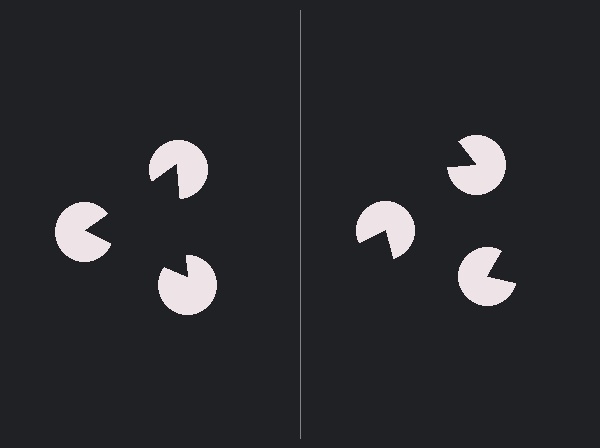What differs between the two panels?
The pac-man discs are positioned identically on both sides; only the wedge orientations differ. On the left they align to a triangle; on the right they are misaligned.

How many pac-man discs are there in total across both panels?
6 — 3 on each side.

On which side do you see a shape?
An illusory triangle appears on the left side. On the right side the wedge cuts are rotated, so no coherent shape forms.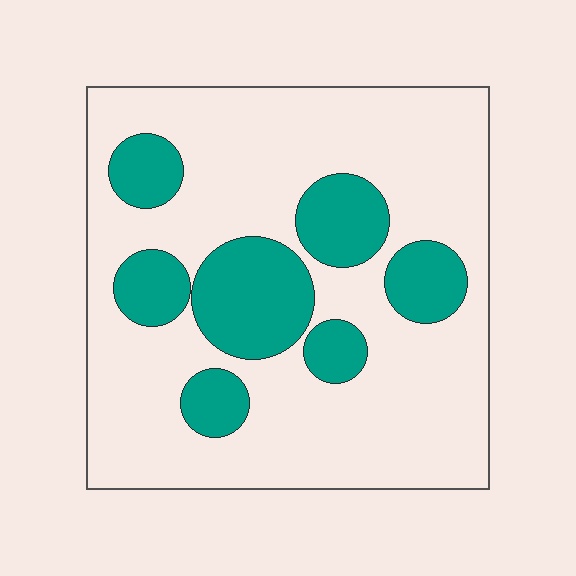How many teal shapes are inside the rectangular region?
7.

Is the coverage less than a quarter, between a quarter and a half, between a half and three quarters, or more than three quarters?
Between a quarter and a half.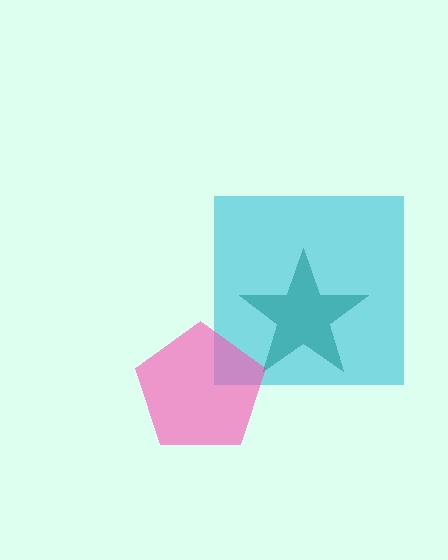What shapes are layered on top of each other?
The layered shapes are: a cyan square, a pink pentagon, a teal star.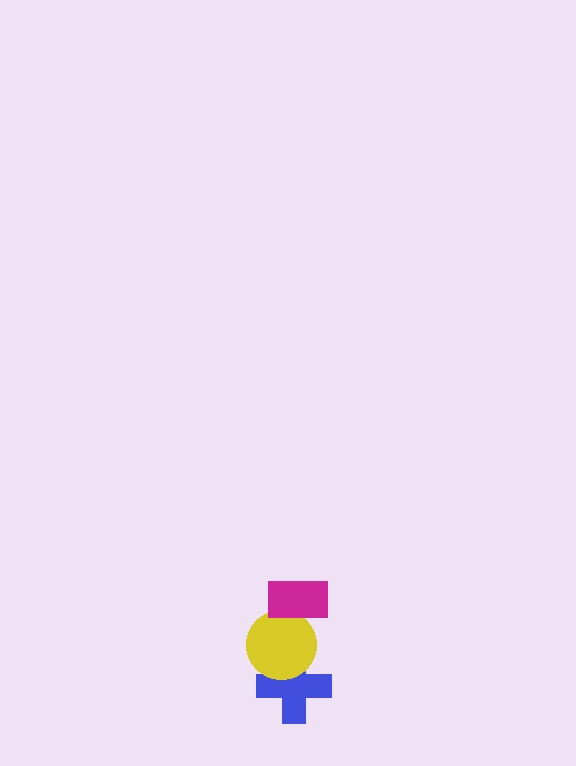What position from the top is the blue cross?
The blue cross is 3rd from the top.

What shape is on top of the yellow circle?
The magenta rectangle is on top of the yellow circle.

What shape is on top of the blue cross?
The yellow circle is on top of the blue cross.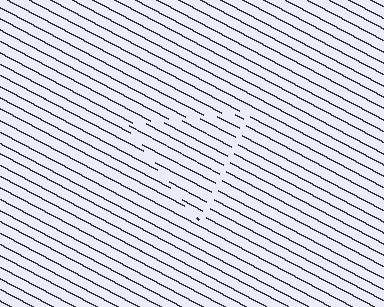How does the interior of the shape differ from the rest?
The interior of the shape contains the same grating, shifted by half a period — the contour is defined by the phase discontinuity where line-ends from the inner and outer gratings abut.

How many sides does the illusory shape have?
3 sides — the line-ends trace a triangle.